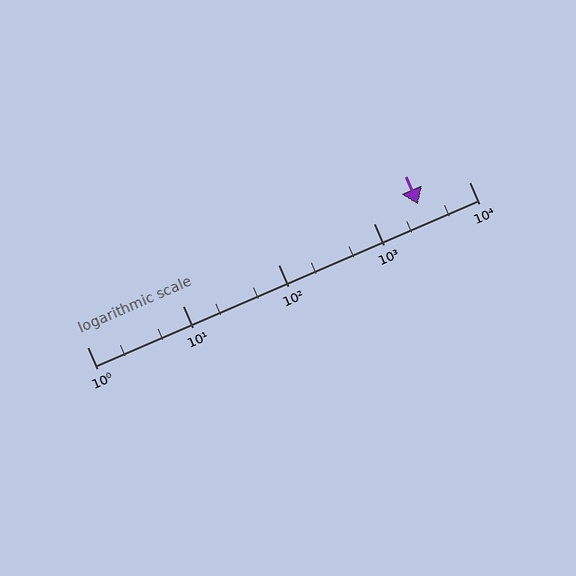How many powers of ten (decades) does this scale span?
The scale spans 4 decades, from 1 to 10000.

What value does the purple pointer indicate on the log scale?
The pointer indicates approximately 2900.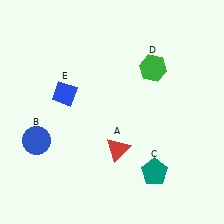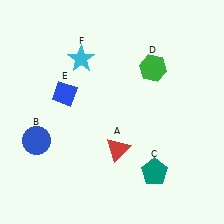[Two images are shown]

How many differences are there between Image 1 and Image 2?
There is 1 difference between the two images.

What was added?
A cyan star (F) was added in Image 2.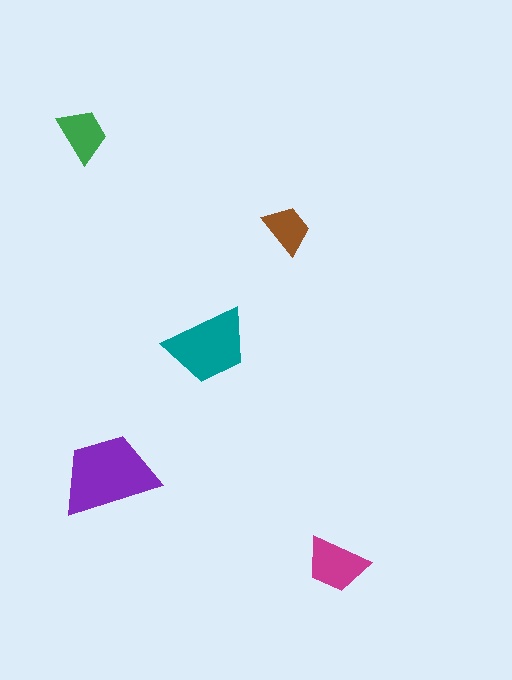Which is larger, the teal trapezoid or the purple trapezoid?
The purple one.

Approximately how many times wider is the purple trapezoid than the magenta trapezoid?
About 1.5 times wider.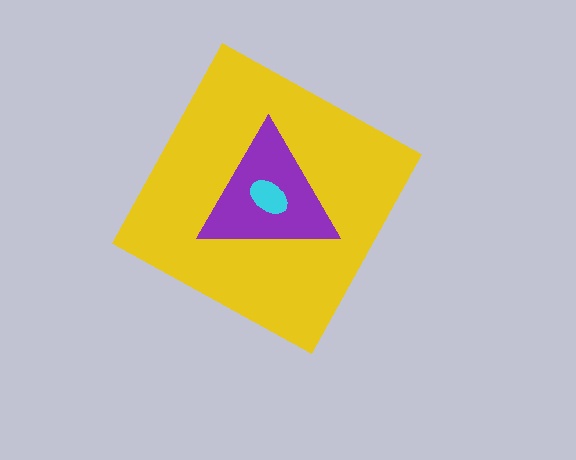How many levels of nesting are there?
3.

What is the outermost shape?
The yellow diamond.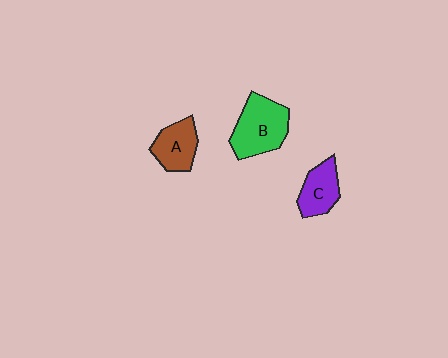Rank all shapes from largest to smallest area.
From largest to smallest: B (green), A (brown), C (purple).